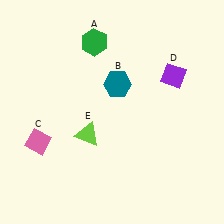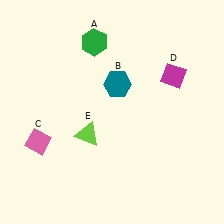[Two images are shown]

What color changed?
The diamond (D) changed from purple in Image 1 to magenta in Image 2.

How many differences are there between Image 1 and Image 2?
There is 1 difference between the two images.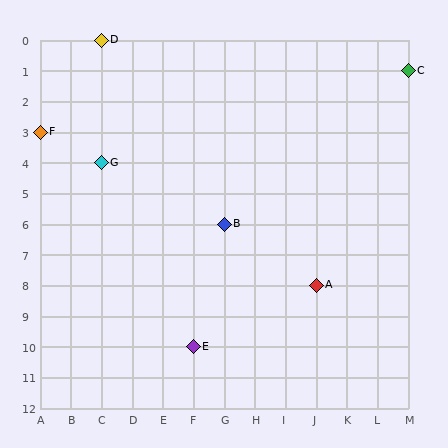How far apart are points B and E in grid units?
Points B and E are 1 column and 4 rows apart (about 4.1 grid units diagonally).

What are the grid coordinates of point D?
Point D is at grid coordinates (C, 0).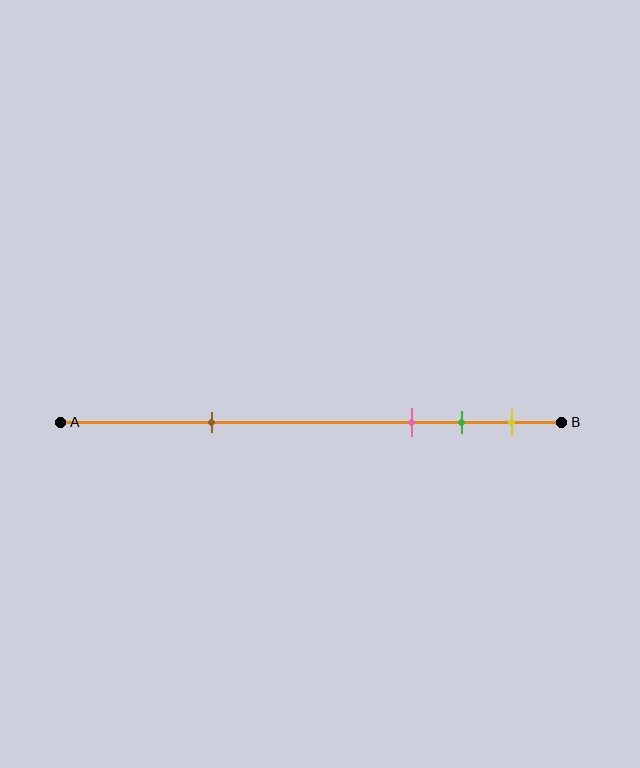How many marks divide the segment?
There are 4 marks dividing the segment.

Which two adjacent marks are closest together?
The green and yellow marks are the closest adjacent pair.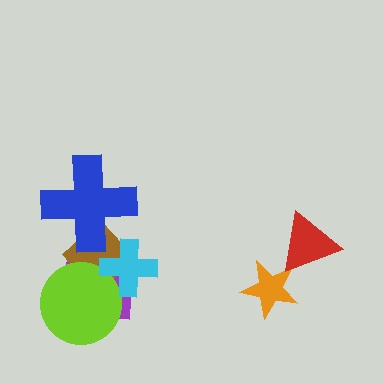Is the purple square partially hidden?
Yes, it is partially covered by another shape.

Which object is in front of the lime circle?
The cyan cross is in front of the lime circle.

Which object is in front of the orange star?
The red triangle is in front of the orange star.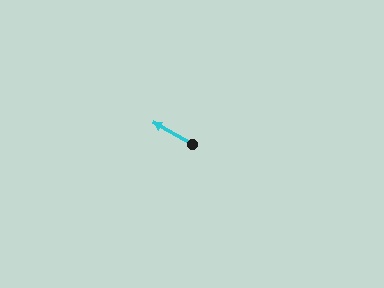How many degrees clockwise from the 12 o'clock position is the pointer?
Approximately 299 degrees.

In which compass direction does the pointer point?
Northwest.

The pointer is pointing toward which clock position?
Roughly 10 o'clock.